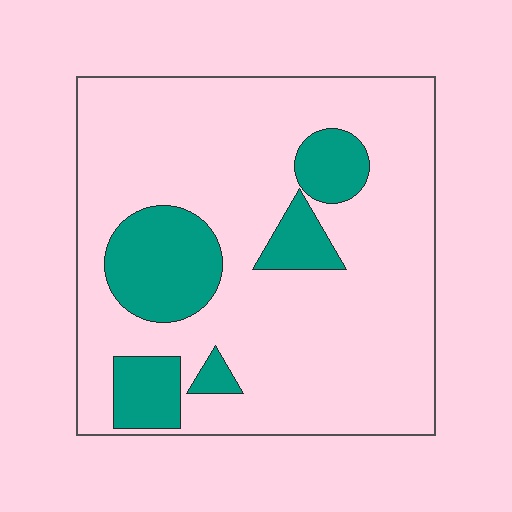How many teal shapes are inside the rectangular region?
5.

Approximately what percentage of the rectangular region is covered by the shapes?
Approximately 20%.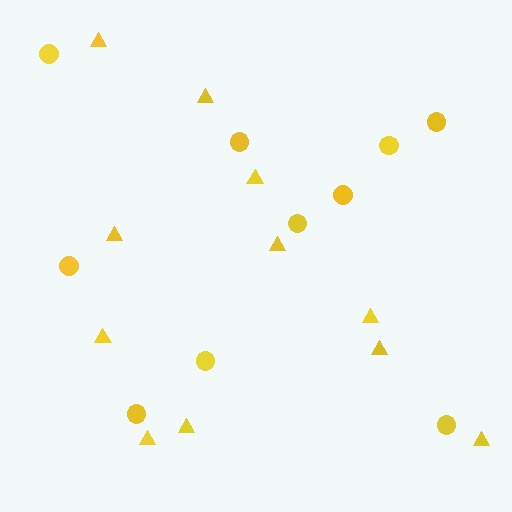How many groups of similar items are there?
There are 2 groups: one group of triangles (11) and one group of circles (10).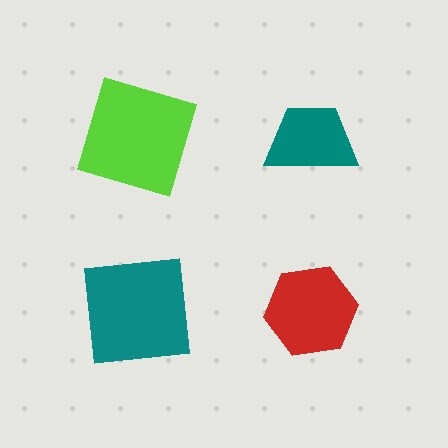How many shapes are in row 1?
2 shapes.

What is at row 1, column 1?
A lime square.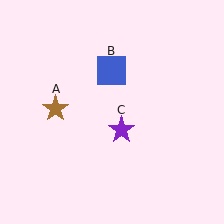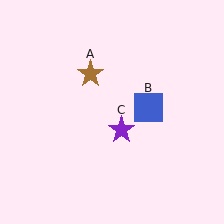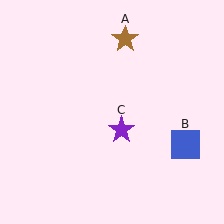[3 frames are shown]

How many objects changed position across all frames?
2 objects changed position: brown star (object A), blue square (object B).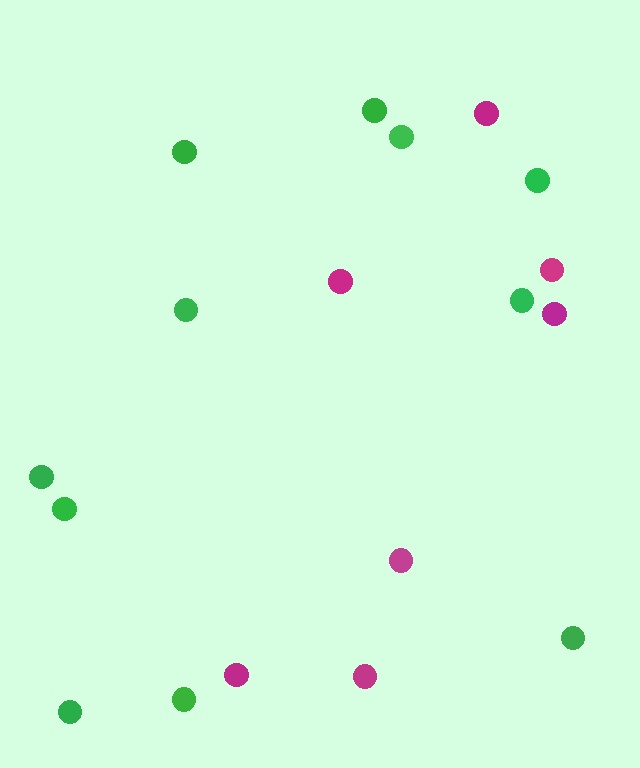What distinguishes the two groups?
There are 2 groups: one group of magenta circles (7) and one group of green circles (11).